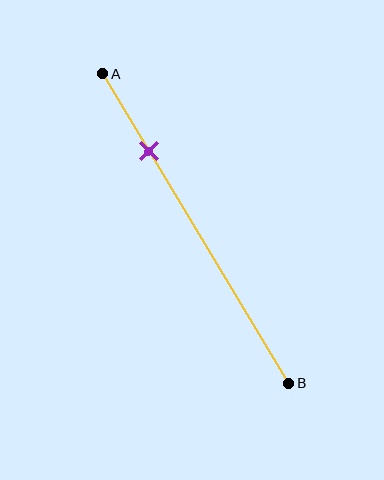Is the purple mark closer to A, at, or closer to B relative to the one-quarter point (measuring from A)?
The purple mark is approximately at the one-quarter point of segment AB.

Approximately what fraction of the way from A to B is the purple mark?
The purple mark is approximately 25% of the way from A to B.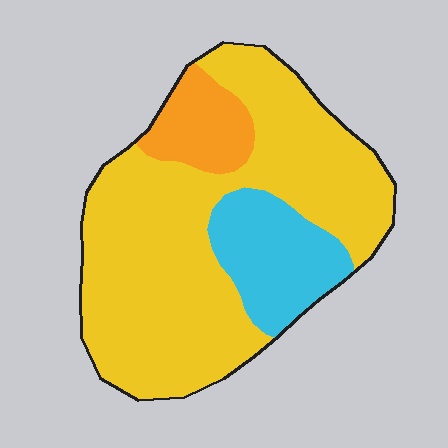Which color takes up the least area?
Orange, at roughly 10%.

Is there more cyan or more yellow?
Yellow.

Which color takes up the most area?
Yellow, at roughly 70%.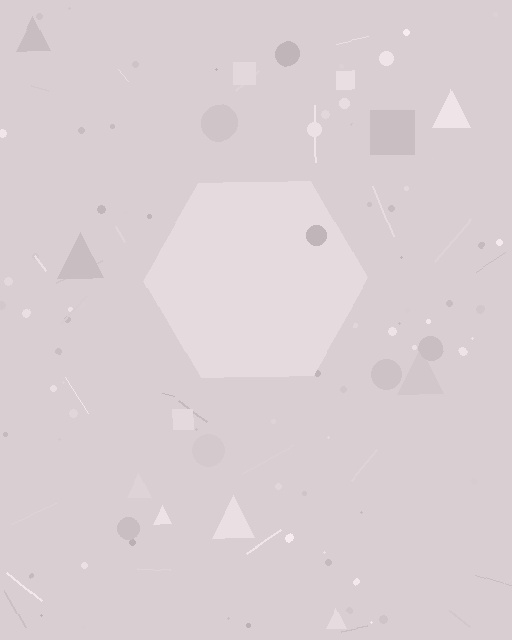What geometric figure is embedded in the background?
A hexagon is embedded in the background.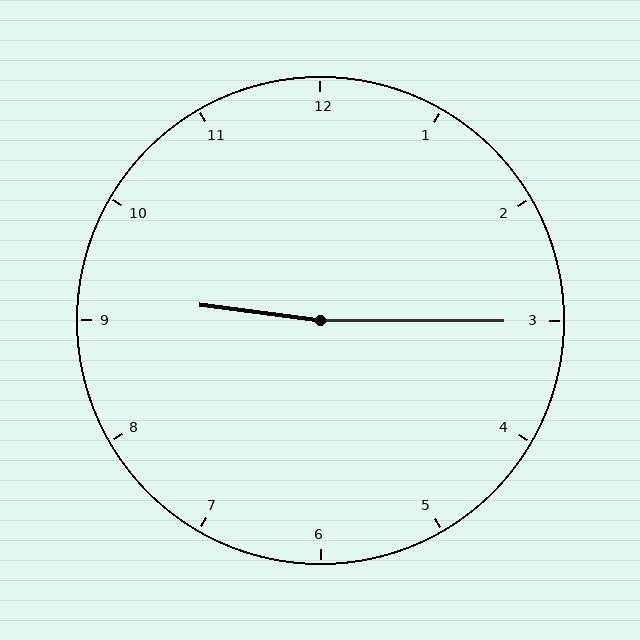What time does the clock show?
9:15.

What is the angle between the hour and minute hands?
Approximately 172 degrees.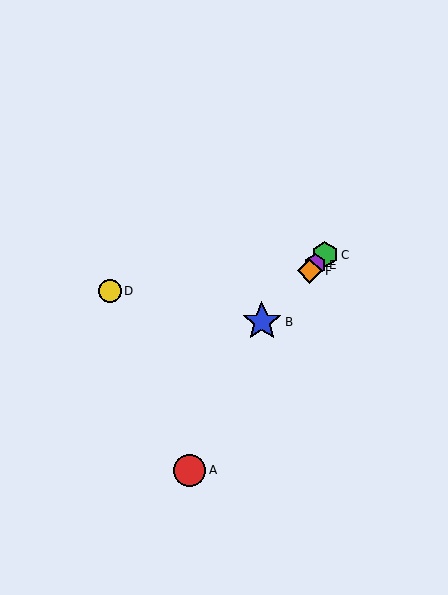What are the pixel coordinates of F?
Object F is at (310, 271).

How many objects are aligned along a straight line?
4 objects (B, C, E, F) are aligned along a straight line.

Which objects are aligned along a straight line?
Objects B, C, E, F are aligned along a straight line.